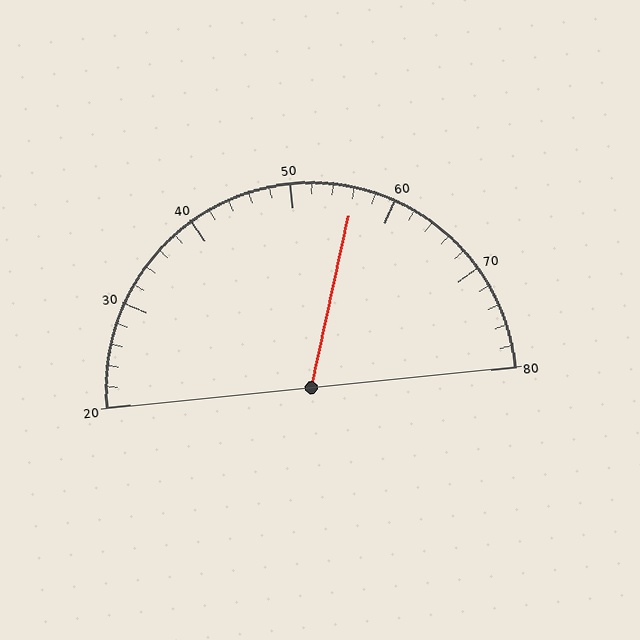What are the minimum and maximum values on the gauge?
The gauge ranges from 20 to 80.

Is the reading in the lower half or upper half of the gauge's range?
The reading is in the upper half of the range (20 to 80).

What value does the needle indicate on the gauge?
The needle indicates approximately 56.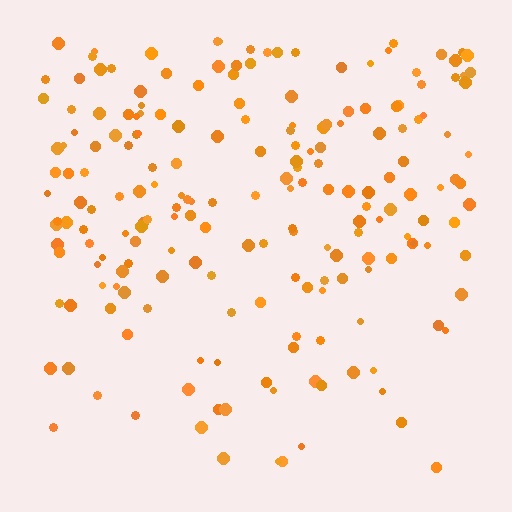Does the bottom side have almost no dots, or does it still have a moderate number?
Still a moderate number, just noticeably fewer than the top.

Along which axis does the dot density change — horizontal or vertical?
Vertical.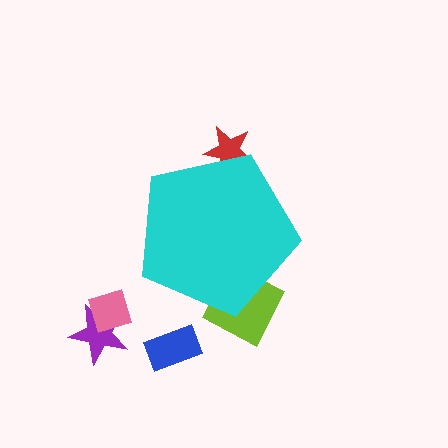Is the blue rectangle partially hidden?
No, the blue rectangle is fully visible.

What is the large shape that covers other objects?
A cyan pentagon.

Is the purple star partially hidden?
No, the purple star is fully visible.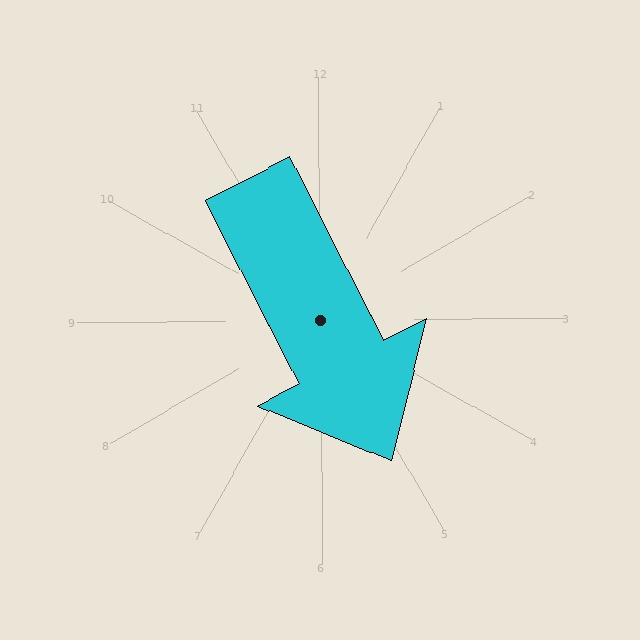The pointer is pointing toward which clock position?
Roughly 5 o'clock.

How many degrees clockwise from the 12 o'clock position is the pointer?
Approximately 153 degrees.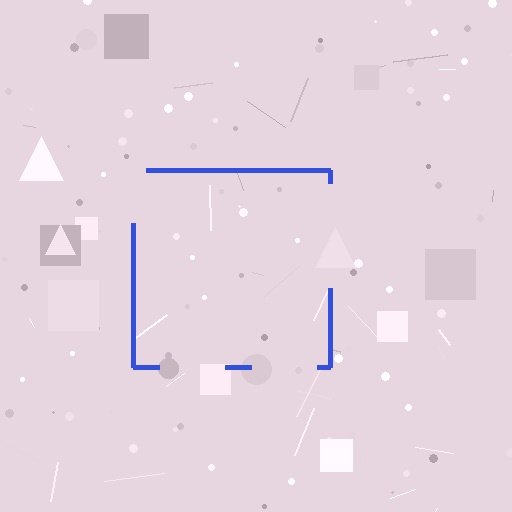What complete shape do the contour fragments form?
The contour fragments form a square.